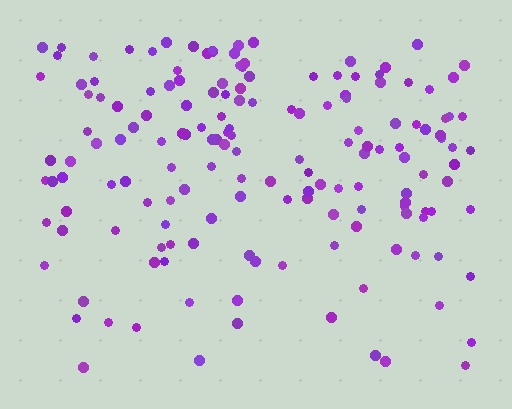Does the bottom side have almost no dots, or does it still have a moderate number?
Still a moderate number, just noticeably fewer than the top.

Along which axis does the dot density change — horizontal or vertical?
Vertical.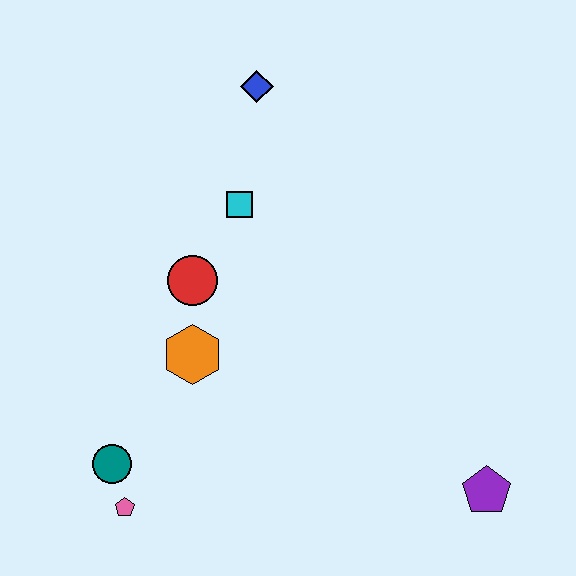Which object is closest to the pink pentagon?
The teal circle is closest to the pink pentagon.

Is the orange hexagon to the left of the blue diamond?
Yes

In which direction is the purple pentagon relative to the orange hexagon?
The purple pentagon is to the right of the orange hexagon.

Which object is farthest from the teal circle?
The blue diamond is farthest from the teal circle.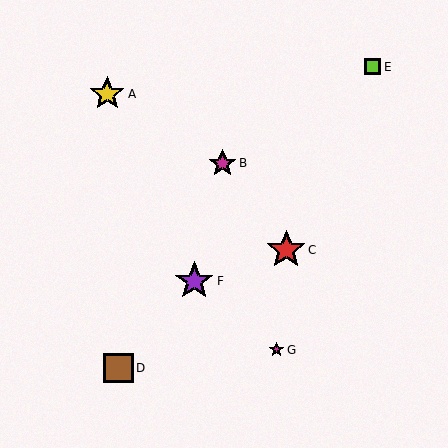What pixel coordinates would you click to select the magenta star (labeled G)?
Click at (276, 350) to select the magenta star G.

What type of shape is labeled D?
Shape D is a brown square.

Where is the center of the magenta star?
The center of the magenta star is at (276, 350).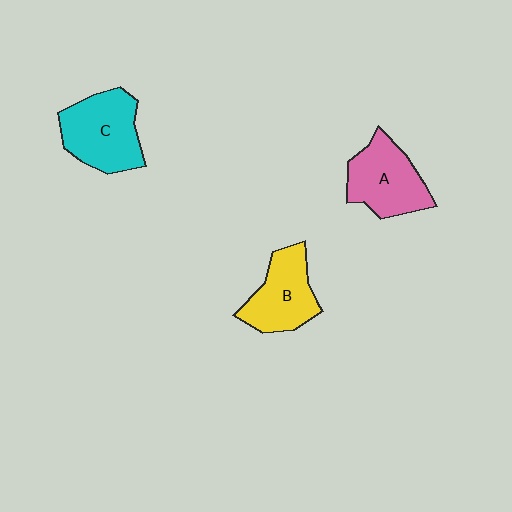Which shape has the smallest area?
Shape B (yellow).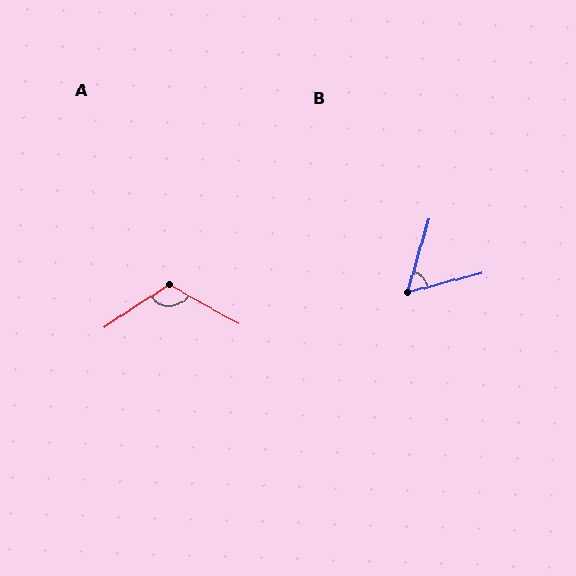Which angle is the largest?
A, at approximately 118 degrees.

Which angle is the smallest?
B, at approximately 59 degrees.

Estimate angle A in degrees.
Approximately 118 degrees.